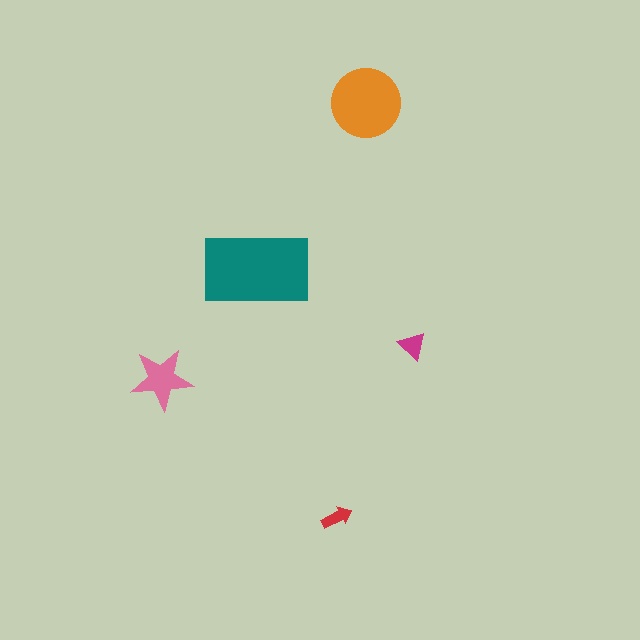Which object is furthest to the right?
The magenta triangle is rightmost.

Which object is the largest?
The teal rectangle.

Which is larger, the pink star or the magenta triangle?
The pink star.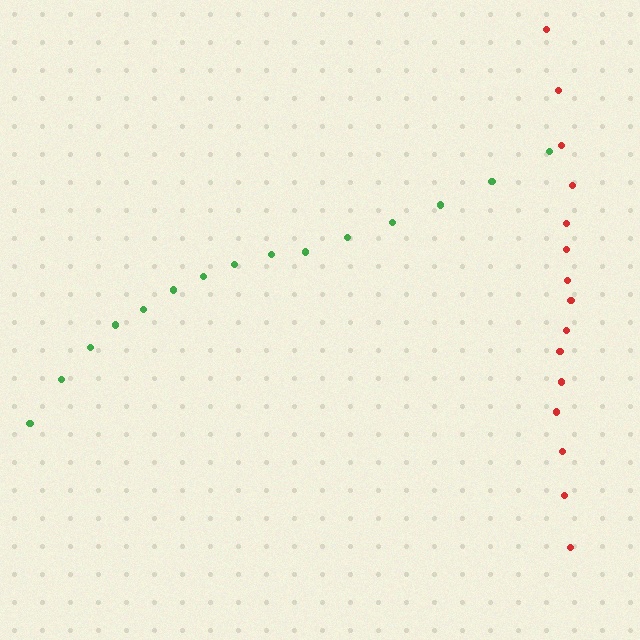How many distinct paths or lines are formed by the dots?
There are 2 distinct paths.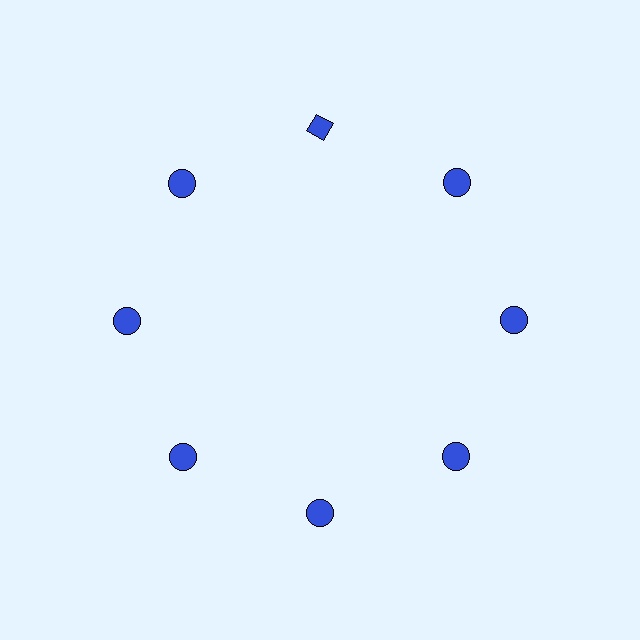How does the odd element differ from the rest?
It has a different shape: diamond instead of circle.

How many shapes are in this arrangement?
There are 8 shapes arranged in a ring pattern.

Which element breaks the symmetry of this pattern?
The blue diamond at roughly the 12 o'clock position breaks the symmetry. All other shapes are blue circles.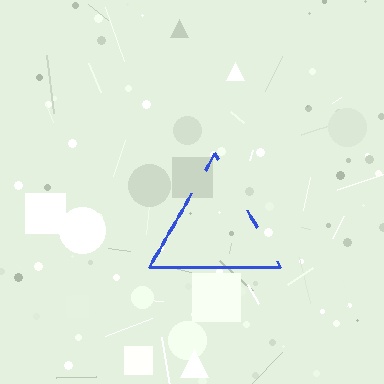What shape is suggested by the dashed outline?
The dashed outline suggests a triangle.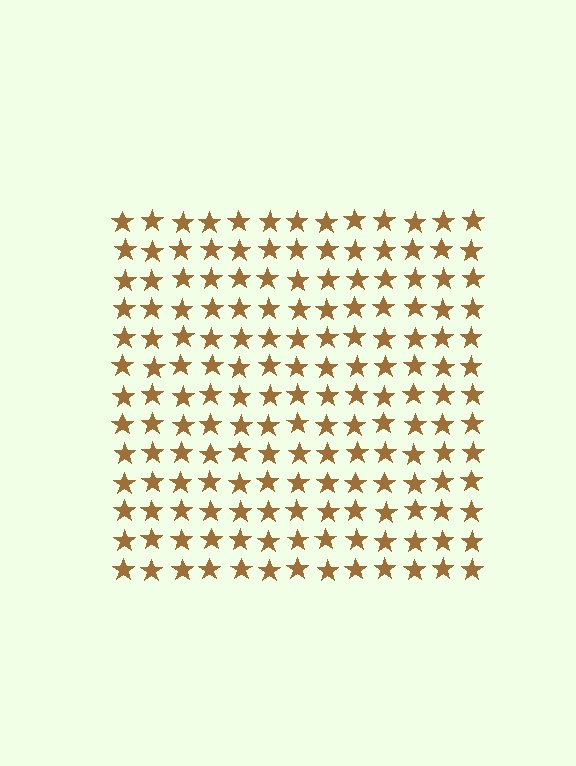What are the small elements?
The small elements are stars.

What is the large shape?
The large shape is a square.